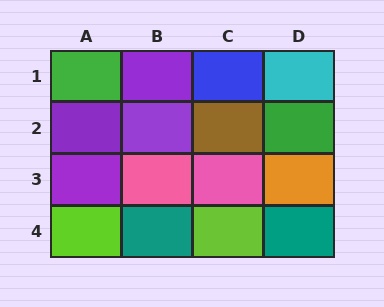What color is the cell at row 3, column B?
Pink.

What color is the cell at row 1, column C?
Blue.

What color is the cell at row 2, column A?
Purple.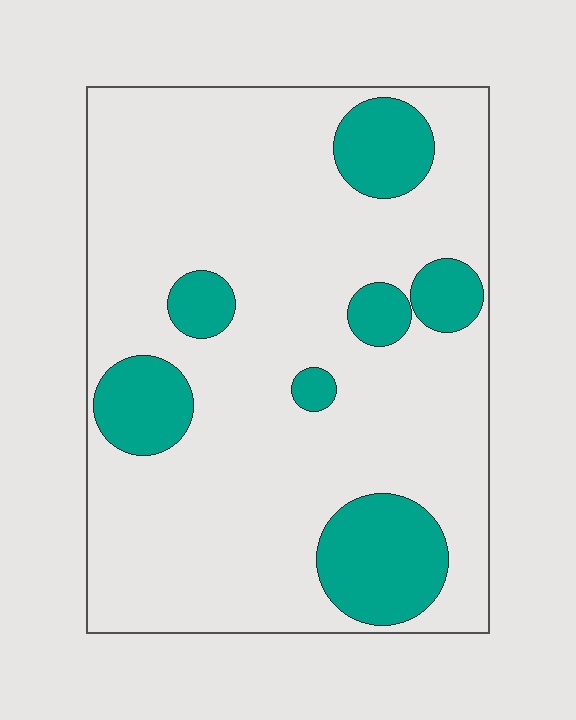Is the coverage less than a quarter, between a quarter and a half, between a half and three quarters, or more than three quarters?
Less than a quarter.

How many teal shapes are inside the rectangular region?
7.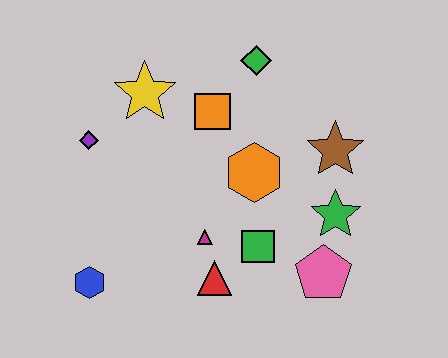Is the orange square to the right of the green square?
No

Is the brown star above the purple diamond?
No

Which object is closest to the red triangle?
The magenta triangle is closest to the red triangle.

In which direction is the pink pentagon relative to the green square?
The pink pentagon is to the right of the green square.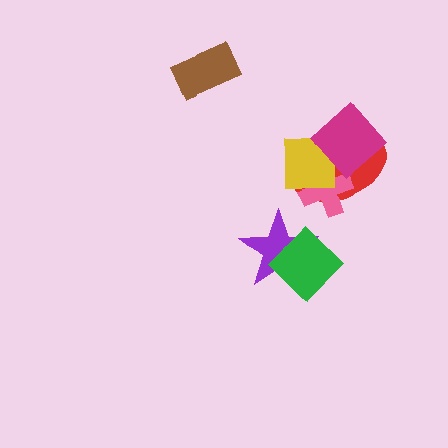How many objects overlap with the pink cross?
3 objects overlap with the pink cross.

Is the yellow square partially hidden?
Yes, it is partially covered by another shape.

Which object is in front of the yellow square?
The magenta diamond is in front of the yellow square.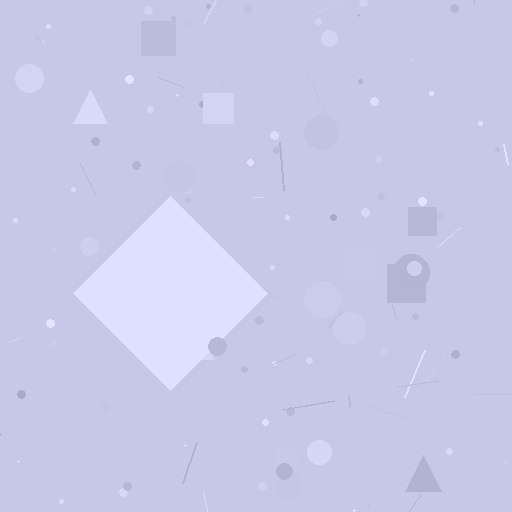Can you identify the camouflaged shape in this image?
The camouflaged shape is a diamond.